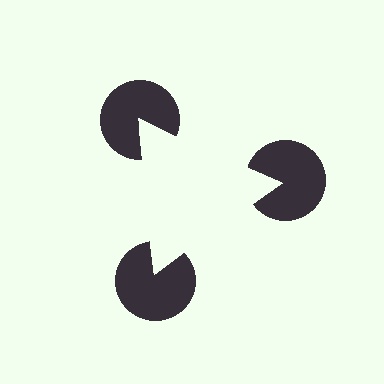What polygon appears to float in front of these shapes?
An illusory triangle — its edges are inferred from the aligned wedge cuts in the pac-man discs, not physically drawn.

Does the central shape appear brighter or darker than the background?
It typically appears slightly brighter than the background, even though no actual brightness change is drawn.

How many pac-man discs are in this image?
There are 3 — one at each vertex of the illusory triangle.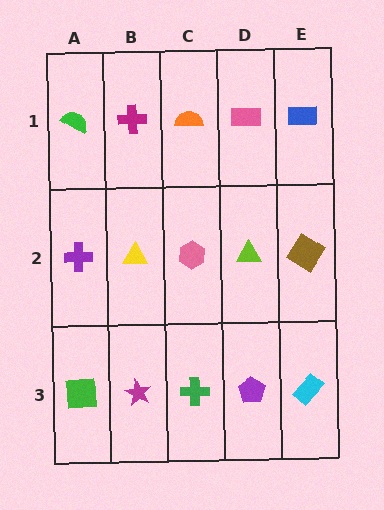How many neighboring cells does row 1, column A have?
2.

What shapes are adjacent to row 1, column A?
A purple cross (row 2, column A), a magenta cross (row 1, column B).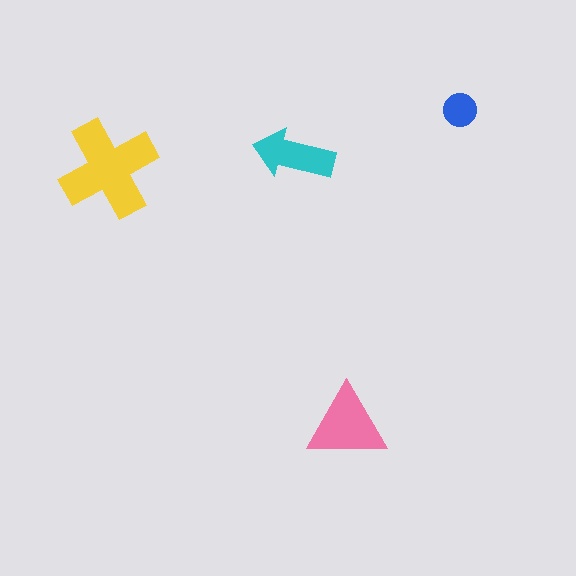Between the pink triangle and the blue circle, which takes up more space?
The pink triangle.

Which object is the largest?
The yellow cross.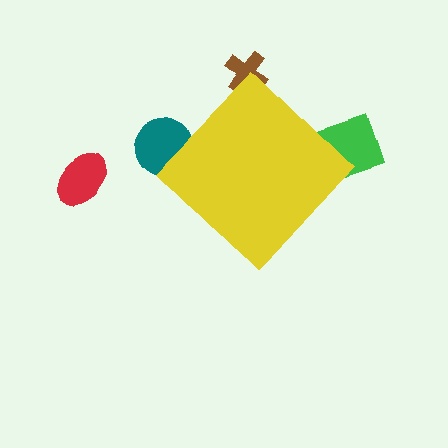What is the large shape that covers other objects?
A yellow diamond.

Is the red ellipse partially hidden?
No, the red ellipse is fully visible.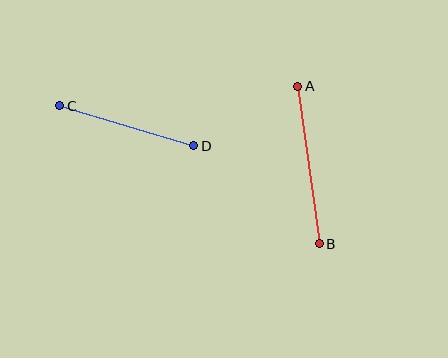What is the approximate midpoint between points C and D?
The midpoint is at approximately (127, 126) pixels.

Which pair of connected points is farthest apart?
Points A and B are farthest apart.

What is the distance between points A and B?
The distance is approximately 159 pixels.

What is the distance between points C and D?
The distance is approximately 140 pixels.